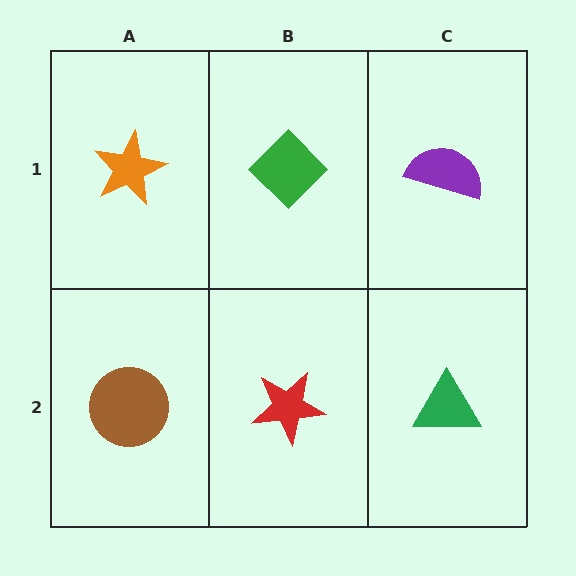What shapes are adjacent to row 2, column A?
An orange star (row 1, column A), a red star (row 2, column B).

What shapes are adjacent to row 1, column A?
A brown circle (row 2, column A), a green diamond (row 1, column B).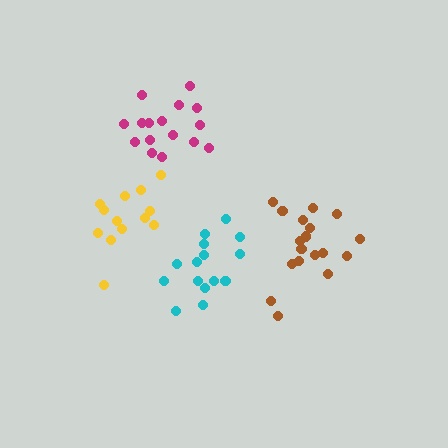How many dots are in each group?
Group 1: 15 dots, Group 2: 16 dots, Group 3: 18 dots, Group 4: 13 dots (62 total).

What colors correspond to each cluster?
The clusters are colored: cyan, magenta, brown, yellow.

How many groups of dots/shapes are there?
There are 4 groups.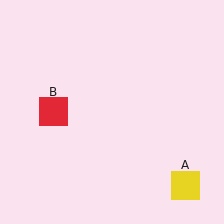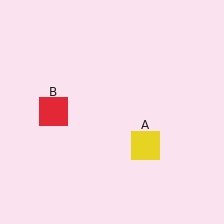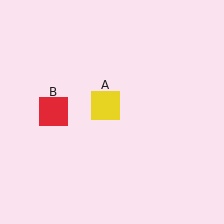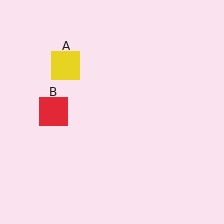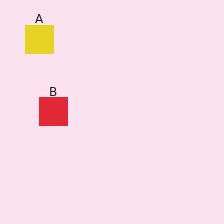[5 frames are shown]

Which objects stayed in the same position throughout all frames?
Red square (object B) remained stationary.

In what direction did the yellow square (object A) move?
The yellow square (object A) moved up and to the left.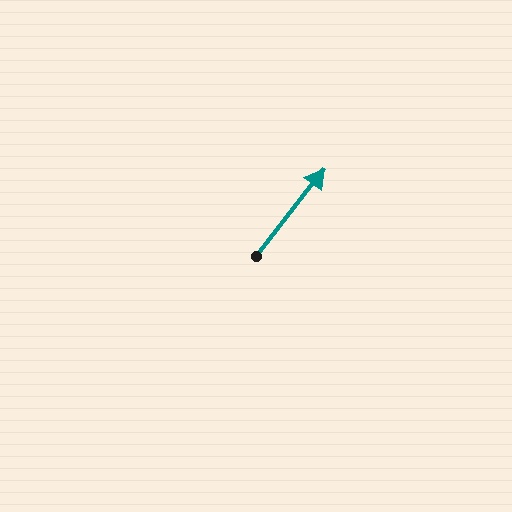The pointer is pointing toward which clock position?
Roughly 1 o'clock.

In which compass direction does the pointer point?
Northeast.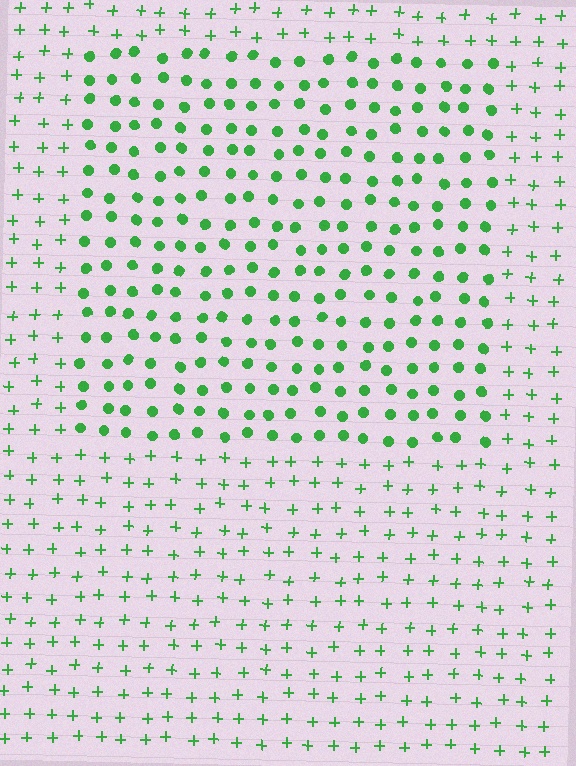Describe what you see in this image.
The image is filled with small green elements arranged in a uniform grid. A rectangle-shaped region contains circles, while the surrounding area contains plus signs. The boundary is defined purely by the change in element shape.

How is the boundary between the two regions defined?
The boundary is defined by a change in element shape: circles inside vs. plus signs outside. All elements share the same color and spacing.